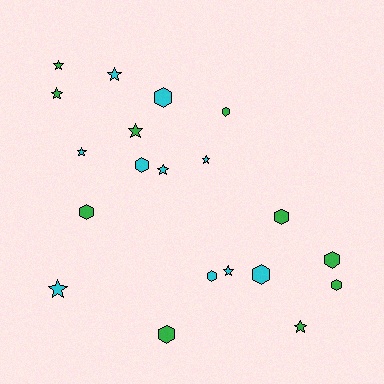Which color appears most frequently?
Cyan, with 10 objects.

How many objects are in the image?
There are 20 objects.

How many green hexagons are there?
There are 6 green hexagons.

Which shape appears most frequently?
Star, with 10 objects.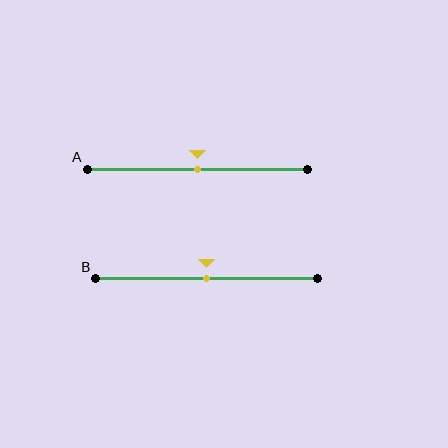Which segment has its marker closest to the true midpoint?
Segment A has its marker closest to the true midpoint.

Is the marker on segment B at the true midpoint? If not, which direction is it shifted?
Yes, the marker on segment B is at the true midpoint.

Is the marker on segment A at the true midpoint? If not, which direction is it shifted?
Yes, the marker on segment A is at the true midpoint.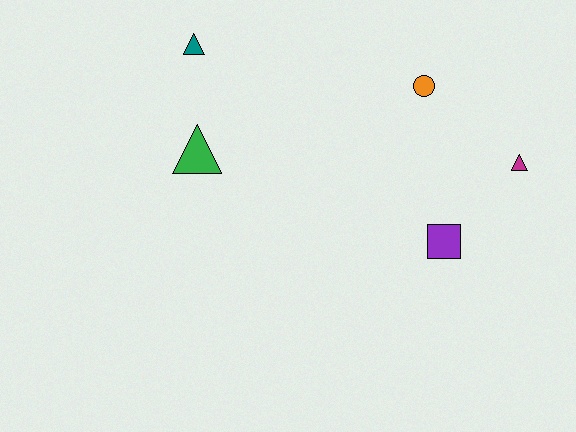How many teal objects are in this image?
There is 1 teal object.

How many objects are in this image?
There are 5 objects.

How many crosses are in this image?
There are no crosses.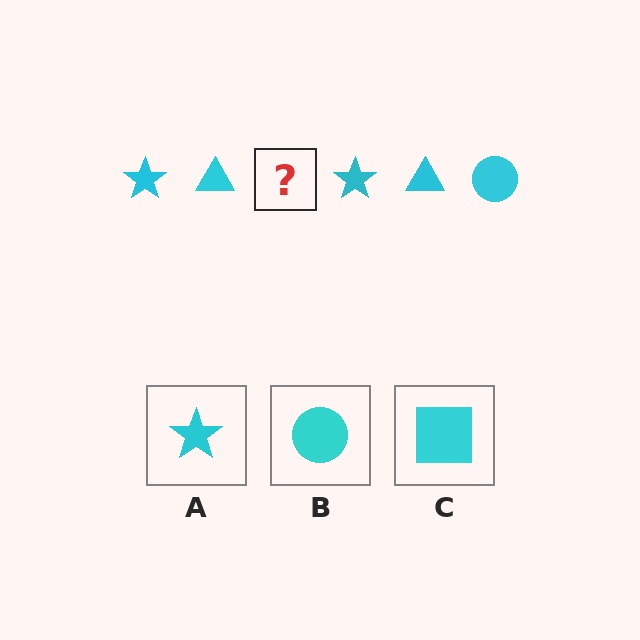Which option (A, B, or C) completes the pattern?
B.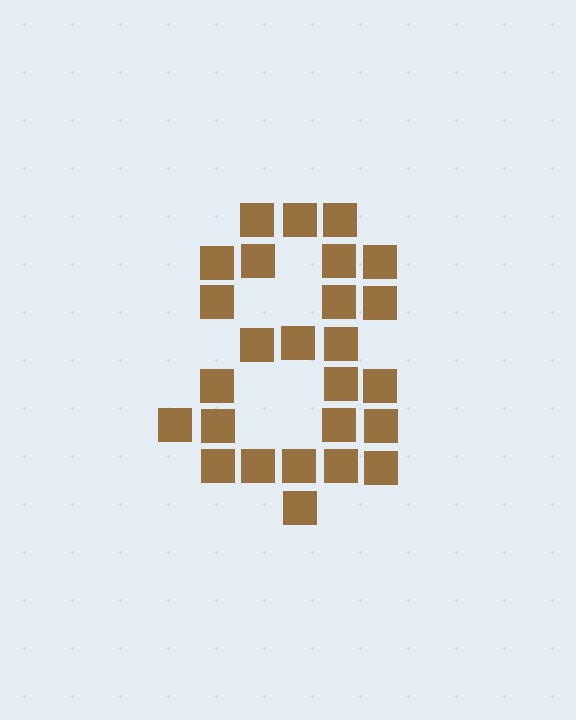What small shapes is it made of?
It is made of small squares.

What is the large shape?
The large shape is the digit 8.